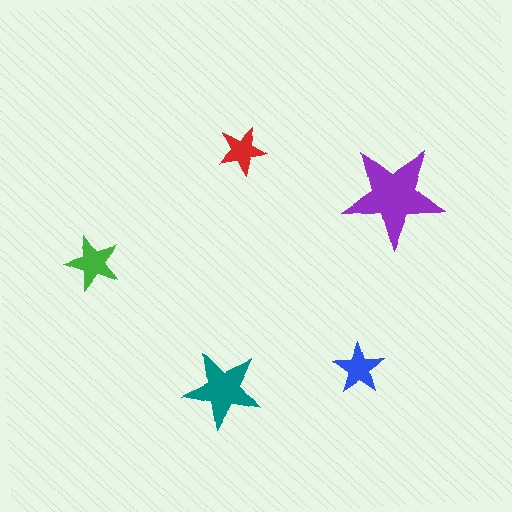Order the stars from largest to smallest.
the purple one, the teal one, the green one, the blue one, the red one.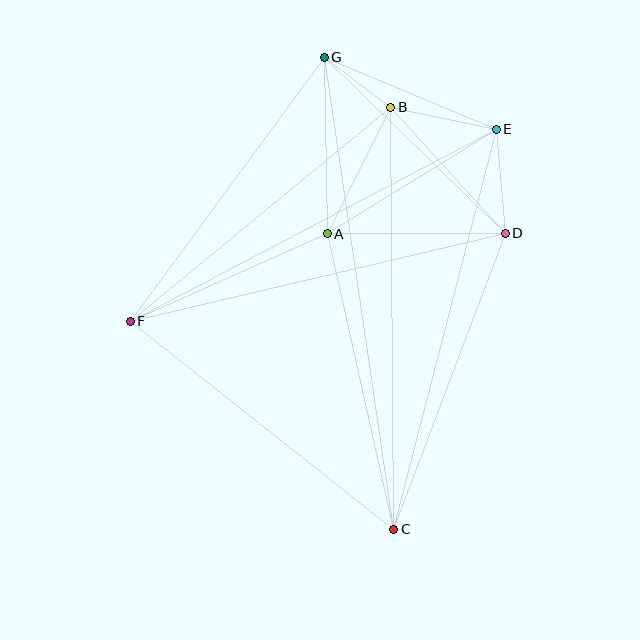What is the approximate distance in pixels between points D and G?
The distance between D and G is approximately 252 pixels.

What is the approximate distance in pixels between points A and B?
The distance between A and B is approximately 142 pixels.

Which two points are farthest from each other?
Points C and G are farthest from each other.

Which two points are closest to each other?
Points B and G are closest to each other.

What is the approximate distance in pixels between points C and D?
The distance between C and D is approximately 316 pixels.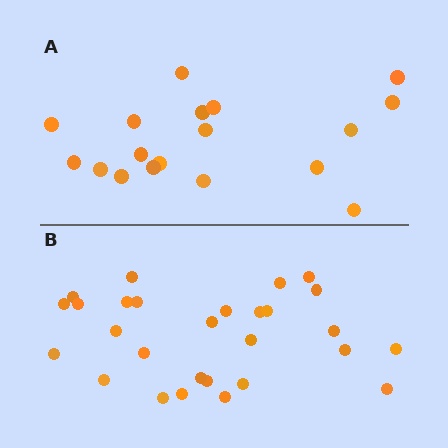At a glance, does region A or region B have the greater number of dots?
Region B (the bottom region) has more dots.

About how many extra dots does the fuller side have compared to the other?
Region B has roughly 10 or so more dots than region A.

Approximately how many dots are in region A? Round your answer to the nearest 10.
About 20 dots. (The exact count is 18, which rounds to 20.)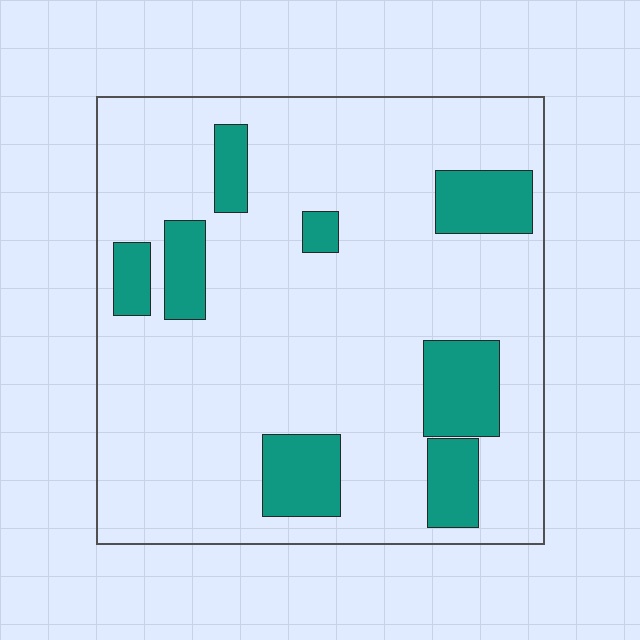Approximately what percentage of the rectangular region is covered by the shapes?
Approximately 20%.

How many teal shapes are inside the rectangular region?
8.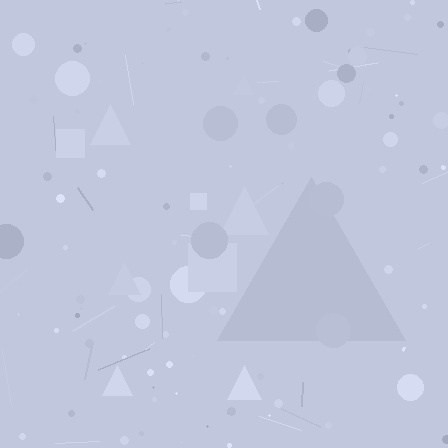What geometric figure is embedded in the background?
A triangle is embedded in the background.